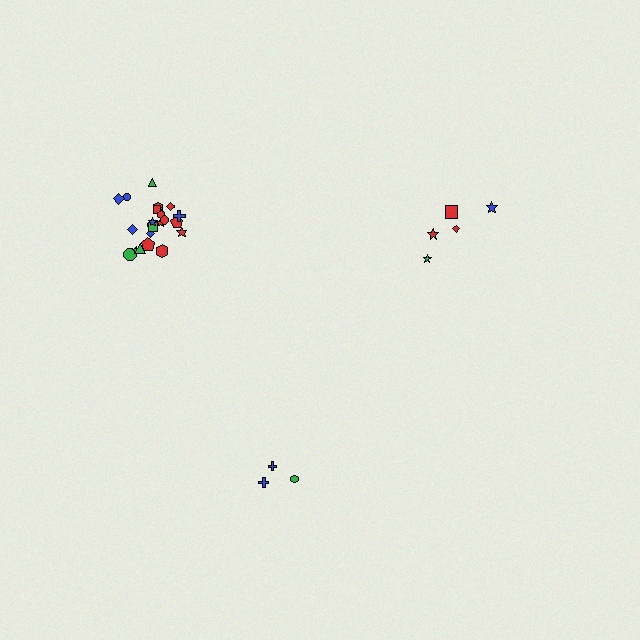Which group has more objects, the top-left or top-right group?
The top-left group.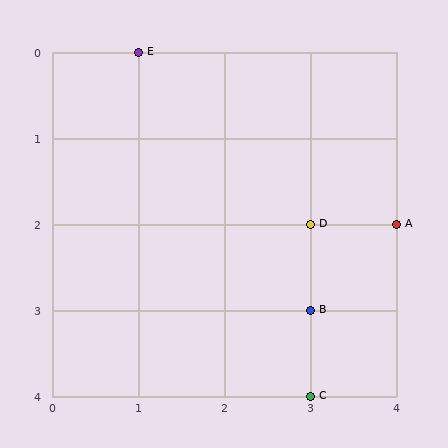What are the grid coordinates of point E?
Point E is at grid coordinates (1, 0).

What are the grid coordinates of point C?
Point C is at grid coordinates (3, 4).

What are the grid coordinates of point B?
Point B is at grid coordinates (3, 3).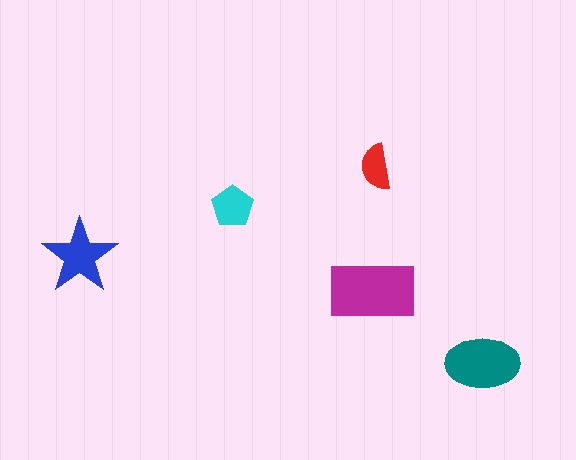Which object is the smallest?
The red semicircle.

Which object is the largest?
The magenta rectangle.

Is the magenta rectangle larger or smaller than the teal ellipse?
Larger.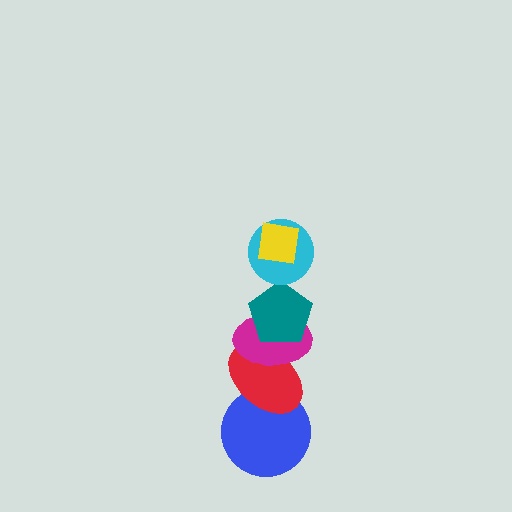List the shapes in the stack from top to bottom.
From top to bottom: the yellow square, the cyan circle, the teal pentagon, the magenta ellipse, the red ellipse, the blue circle.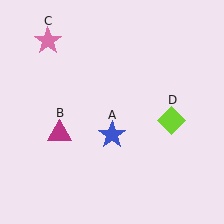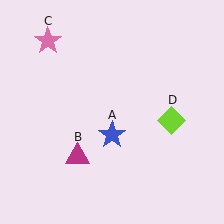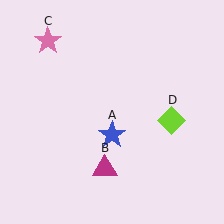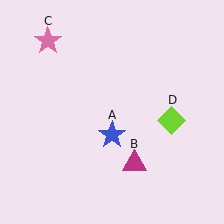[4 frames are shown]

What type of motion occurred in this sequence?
The magenta triangle (object B) rotated counterclockwise around the center of the scene.